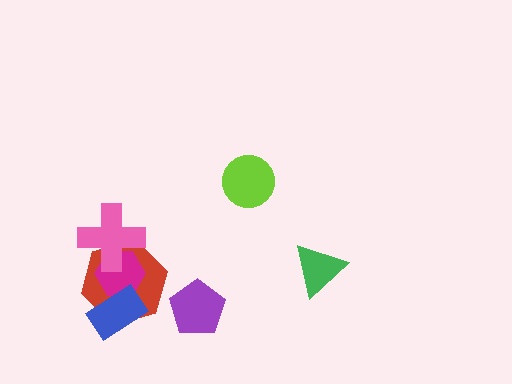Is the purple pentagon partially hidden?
No, no other shape covers it.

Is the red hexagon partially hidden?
Yes, it is partially covered by another shape.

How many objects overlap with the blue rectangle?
2 objects overlap with the blue rectangle.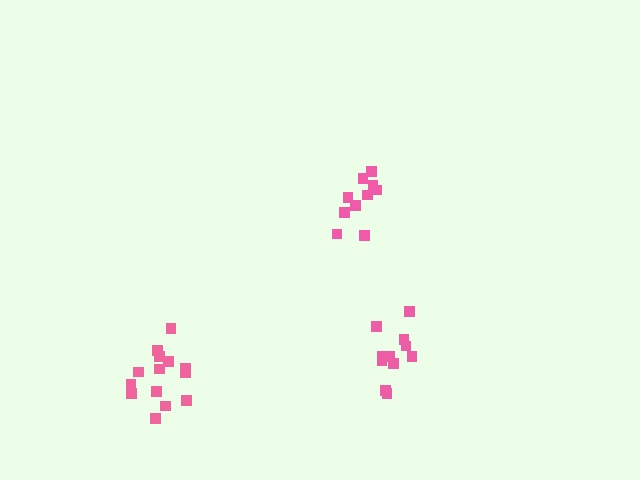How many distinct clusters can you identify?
There are 3 distinct clusters.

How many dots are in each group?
Group 1: 11 dots, Group 2: 14 dots, Group 3: 10 dots (35 total).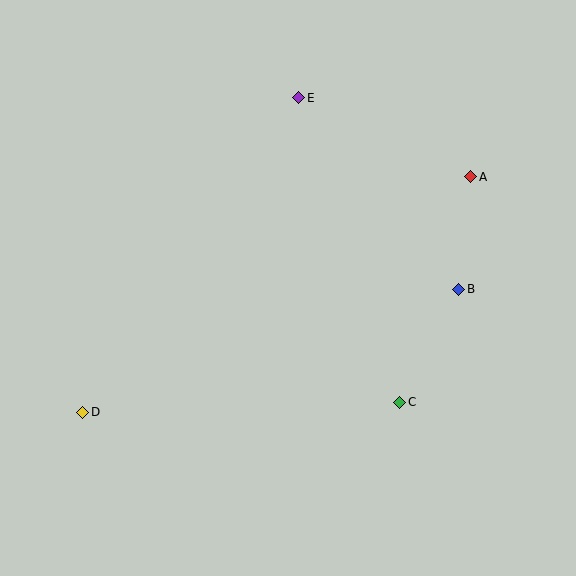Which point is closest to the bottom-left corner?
Point D is closest to the bottom-left corner.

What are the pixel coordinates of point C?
Point C is at (400, 402).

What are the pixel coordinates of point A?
Point A is at (471, 177).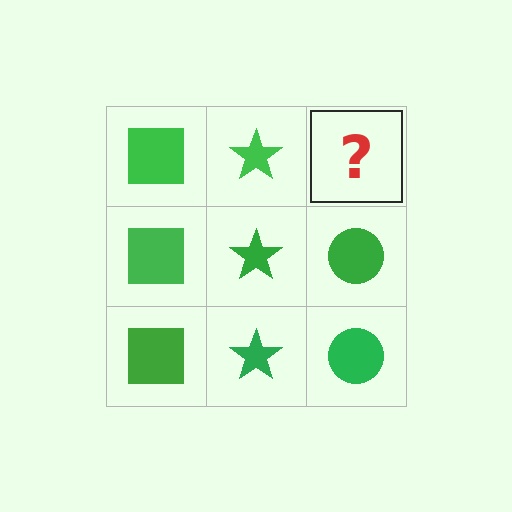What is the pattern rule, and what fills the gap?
The rule is that each column has a consistent shape. The gap should be filled with a green circle.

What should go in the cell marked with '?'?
The missing cell should contain a green circle.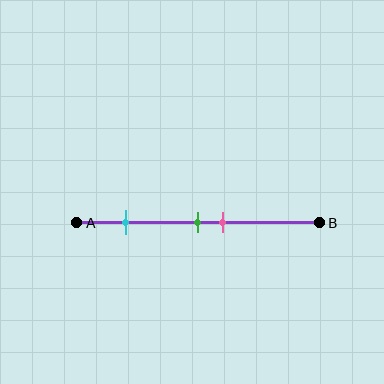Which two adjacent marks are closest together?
The green and pink marks are the closest adjacent pair.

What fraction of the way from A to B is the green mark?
The green mark is approximately 50% (0.5) of the way from A to B.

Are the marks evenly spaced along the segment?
No, the marks are not evenly spaced.